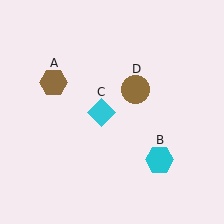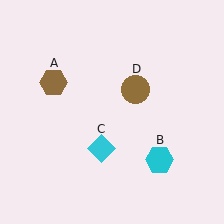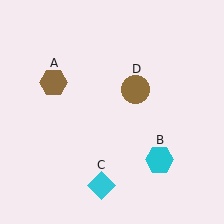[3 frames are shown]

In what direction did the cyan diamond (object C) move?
The cyan diamond (object C) moved down.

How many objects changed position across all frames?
1 object changed position: cyan diamond (object C).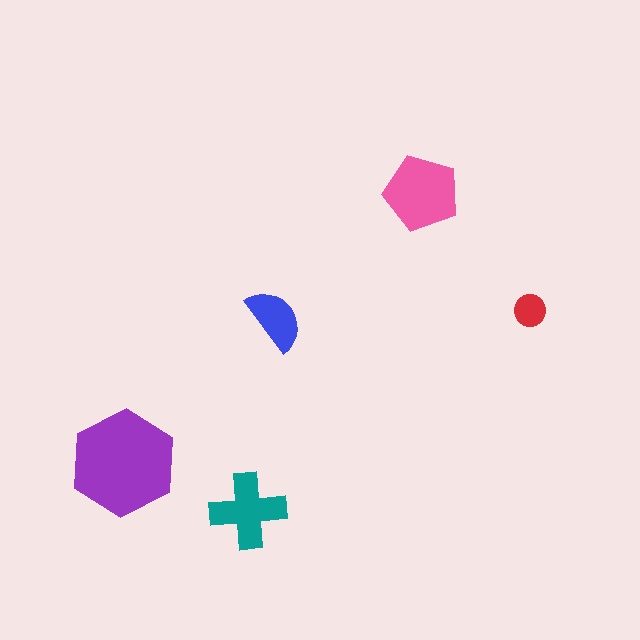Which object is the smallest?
The red circle.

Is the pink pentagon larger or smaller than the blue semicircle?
Larger.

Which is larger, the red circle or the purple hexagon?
The purple hexagon.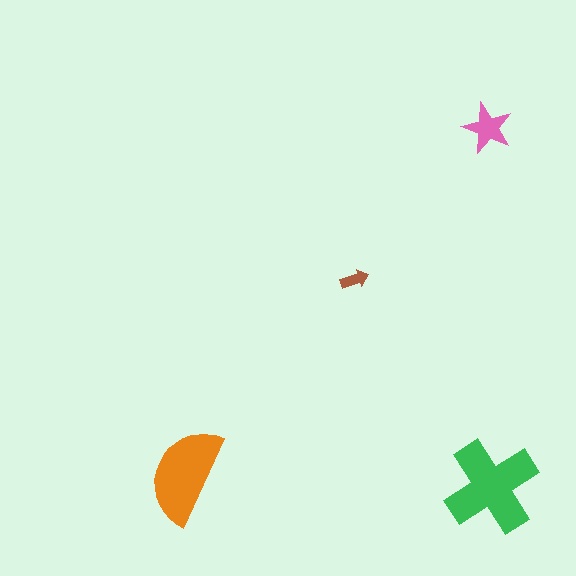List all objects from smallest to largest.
The brown arrow, the pink star, the orange semicircle, the green cross.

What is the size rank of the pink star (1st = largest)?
3rd.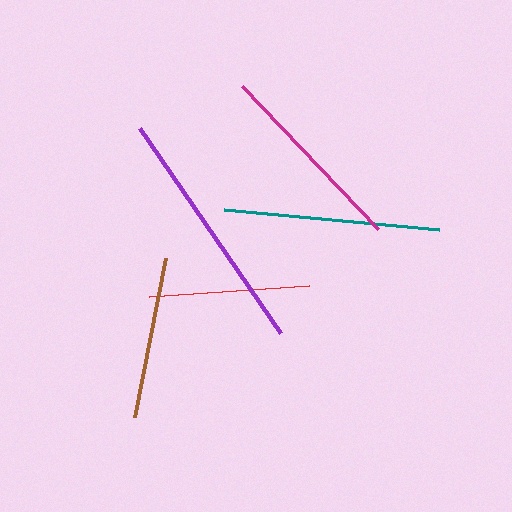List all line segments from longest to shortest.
From longest to shortest: purple, teal, magenta, brown, red.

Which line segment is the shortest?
The red line is the shortest at approximately 161 pixels.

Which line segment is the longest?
The purple line is the longest at approximately 248 pixels.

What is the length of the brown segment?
The brown segment is approximately 162 pixels long.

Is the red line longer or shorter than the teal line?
The teal line is longer than the red line.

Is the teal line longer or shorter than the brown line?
The teal line is longer than the brown line.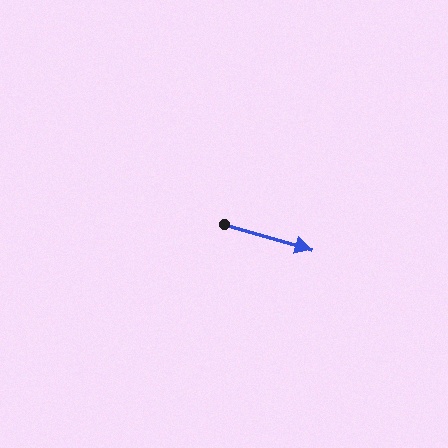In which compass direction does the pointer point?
East.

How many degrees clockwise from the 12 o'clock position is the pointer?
Approximately 106 degrees.